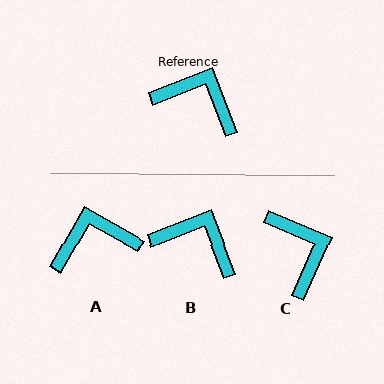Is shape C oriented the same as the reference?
No, it is off by about 44 degrees.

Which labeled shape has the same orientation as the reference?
B.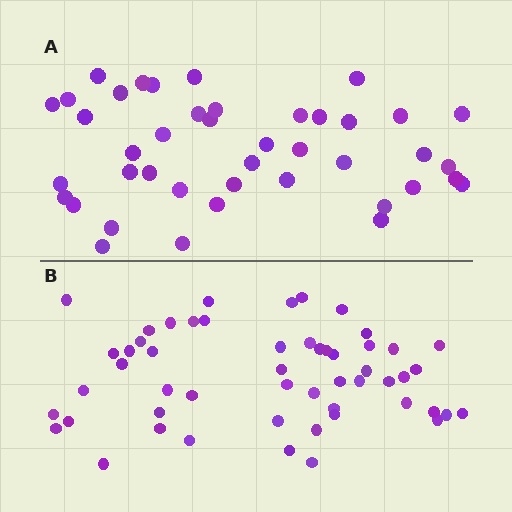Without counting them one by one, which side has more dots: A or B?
Region B (the bottom region) has more dots.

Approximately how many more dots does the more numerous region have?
Region B has roughly 12 or so more dots than region A.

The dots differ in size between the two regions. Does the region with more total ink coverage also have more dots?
No. Region A has more total ink coverage because its dots are larger, but region B actually contains more individual dots. Total area can be misleading — the number of items is what matters here.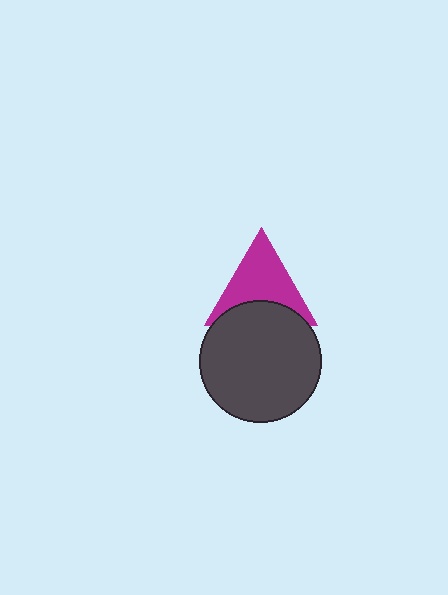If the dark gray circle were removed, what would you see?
You would see the complete magenta triangle.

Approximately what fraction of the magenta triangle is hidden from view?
Roughly 31% of the magenta triangle is hidden behind the dark gray circle.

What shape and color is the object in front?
The object in front is a dark gray circle.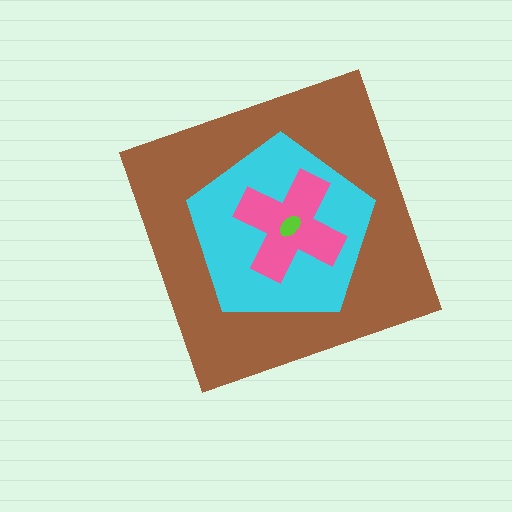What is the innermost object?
The lime ellipse.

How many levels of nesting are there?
4.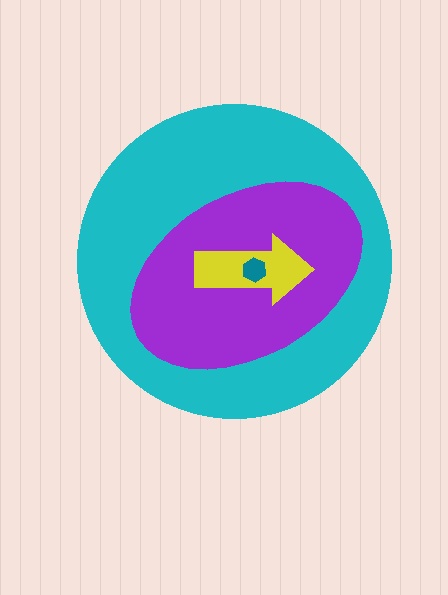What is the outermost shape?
The cyan circle.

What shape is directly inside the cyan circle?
The purple ellipse.